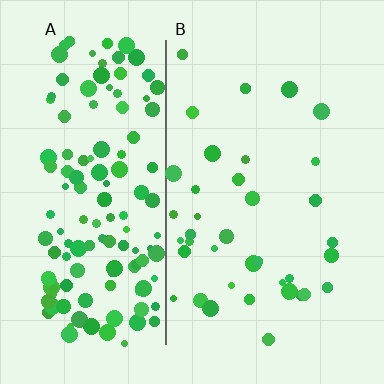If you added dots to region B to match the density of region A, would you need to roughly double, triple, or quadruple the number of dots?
Approximately quadruple.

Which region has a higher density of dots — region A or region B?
A (the left).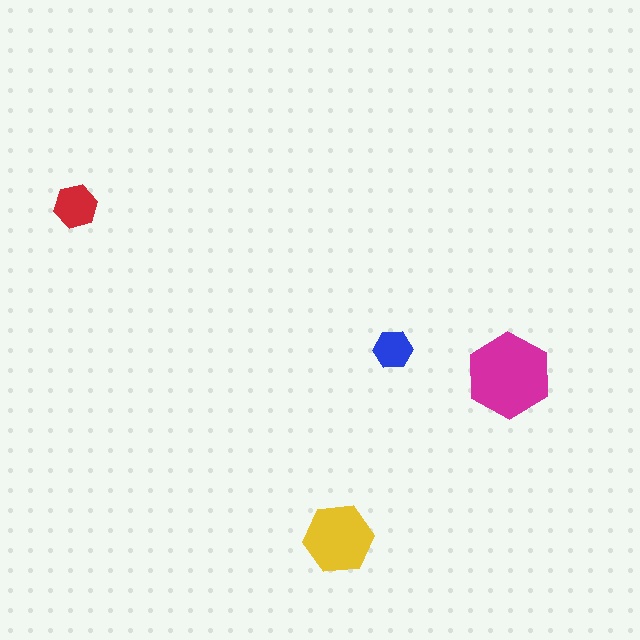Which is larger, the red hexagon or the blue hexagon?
The red one.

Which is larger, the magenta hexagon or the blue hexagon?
The magenta one.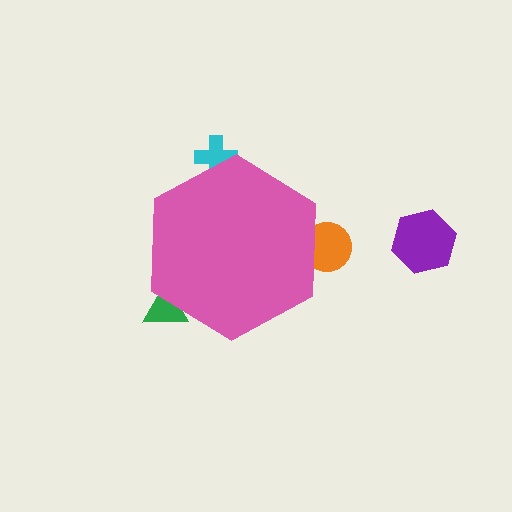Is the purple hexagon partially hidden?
No, the purple hexagon is fully visible.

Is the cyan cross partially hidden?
Yes, the cyan cross is partially hidden behind the pink hexagon.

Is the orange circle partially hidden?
Yes, the orange circle is partially hidden behind the pink hexagon.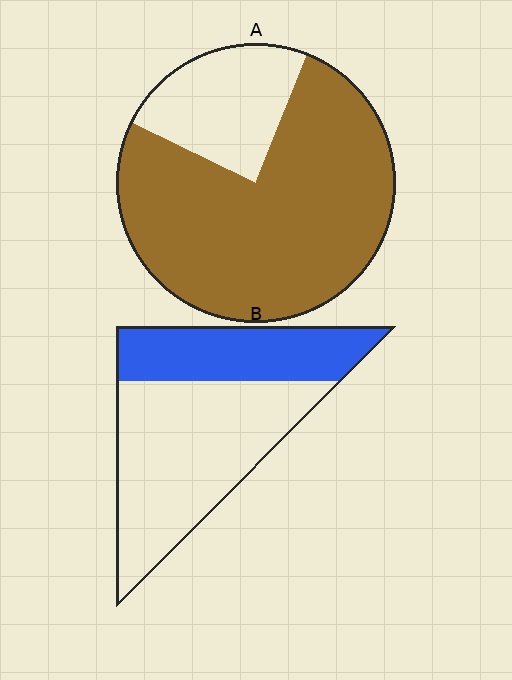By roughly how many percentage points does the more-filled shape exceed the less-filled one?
By roughly 40 percentage points (A over B).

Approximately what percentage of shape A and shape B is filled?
A is approximately 75% and B is approximately 35%.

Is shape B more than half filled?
No.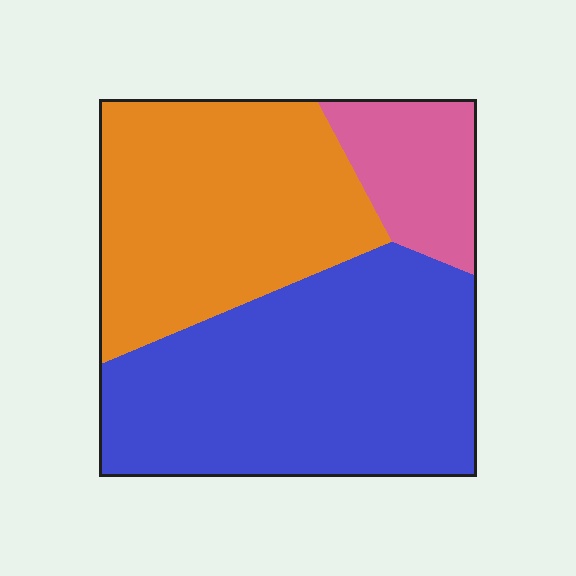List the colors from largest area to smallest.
From largest to smallest: blue, orange, pink.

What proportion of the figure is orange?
Orange takes up about three eighths (3/8) of the figure.